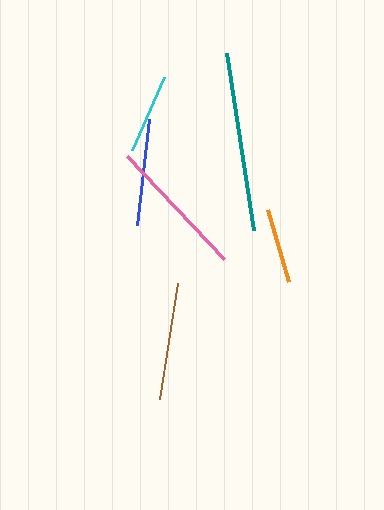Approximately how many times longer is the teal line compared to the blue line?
The teal line is approximately 1.7 times the length of the blue line.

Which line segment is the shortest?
The orange line is the shortest at approximately 75 pixels.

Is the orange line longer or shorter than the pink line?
The pink line is longer than the orange line.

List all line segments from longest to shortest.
From longest to shortest: teal, pink, brown, blue, cyan, orange.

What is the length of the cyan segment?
The cyan segment is approximately 79 pixels long.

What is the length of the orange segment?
The orange segment is approximately 75 pixels long.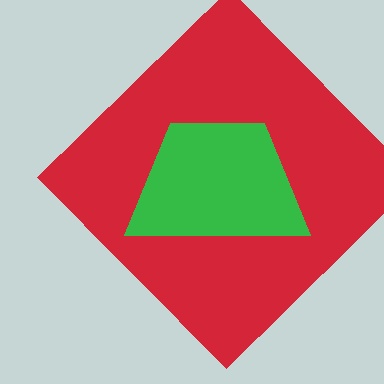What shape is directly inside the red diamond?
The green trapezoid.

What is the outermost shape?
The red diamond.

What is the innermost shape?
The green trapezoid.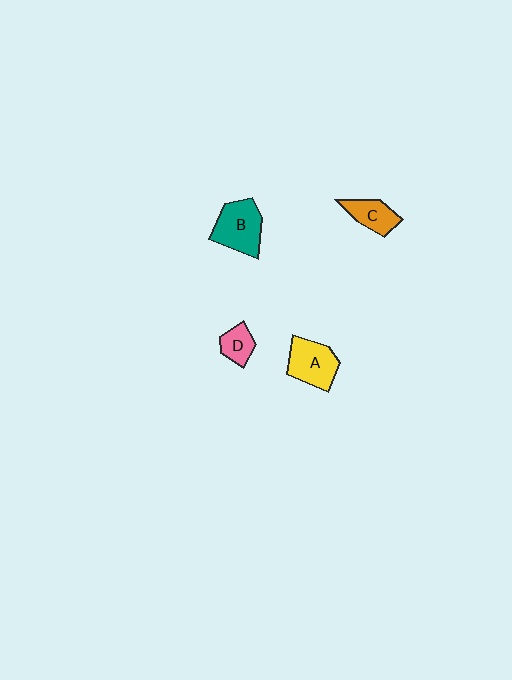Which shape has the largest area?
Shape B (teal).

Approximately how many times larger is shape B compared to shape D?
Approximately 2.1 times.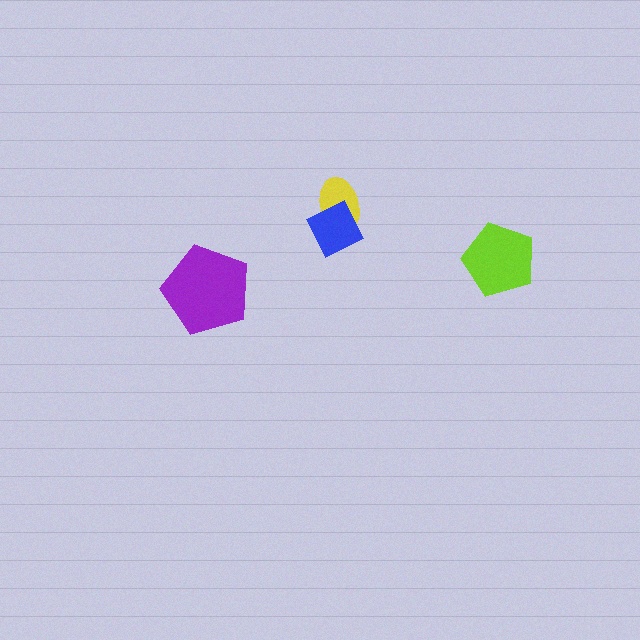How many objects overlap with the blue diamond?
1 object overlaps with the blue diamond.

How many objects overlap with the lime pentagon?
0 objects overlap with the lime pentagon.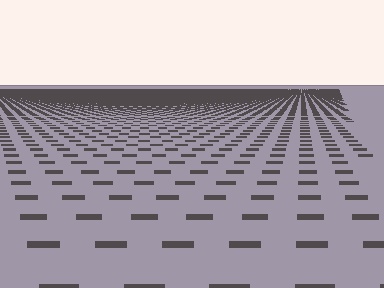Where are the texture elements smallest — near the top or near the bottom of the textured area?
Near the top.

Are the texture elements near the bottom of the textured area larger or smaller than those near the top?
Larger. Near the bottom, elements are closer to the viewer and appear at a bigger on-screen size.